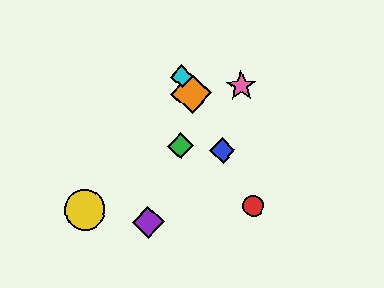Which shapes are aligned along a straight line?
The red circle, the blue diamond, the orange diamond, the cyan diamond are aligned along a straight line.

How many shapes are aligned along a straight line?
4 shapes (the red circle, the blue diamond, the orange diamond, the cyan diamond) are aligned along a straight line.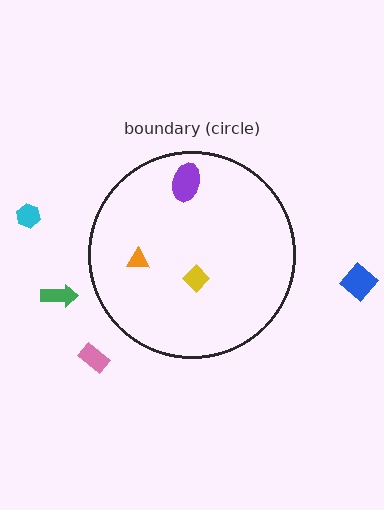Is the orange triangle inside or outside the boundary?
Inside.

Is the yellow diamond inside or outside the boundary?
Inside.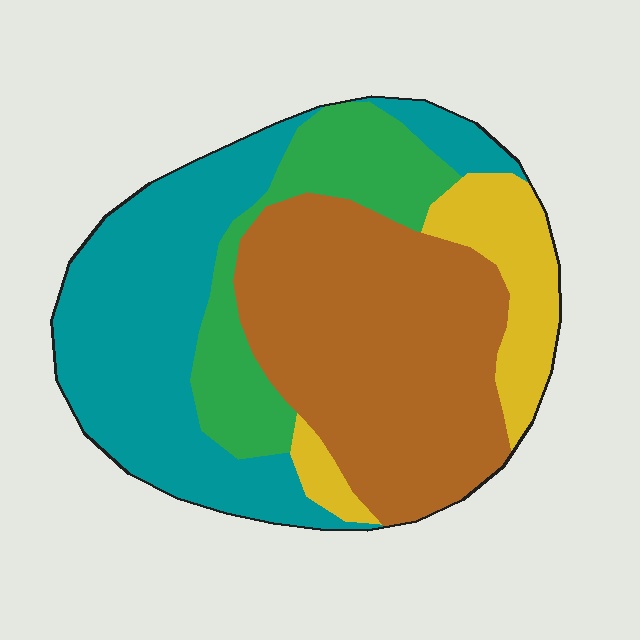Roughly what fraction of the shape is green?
Green takes up about one sixth (1/6) of the shape.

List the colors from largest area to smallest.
From largest to smallest: brown, teal, green, yellow.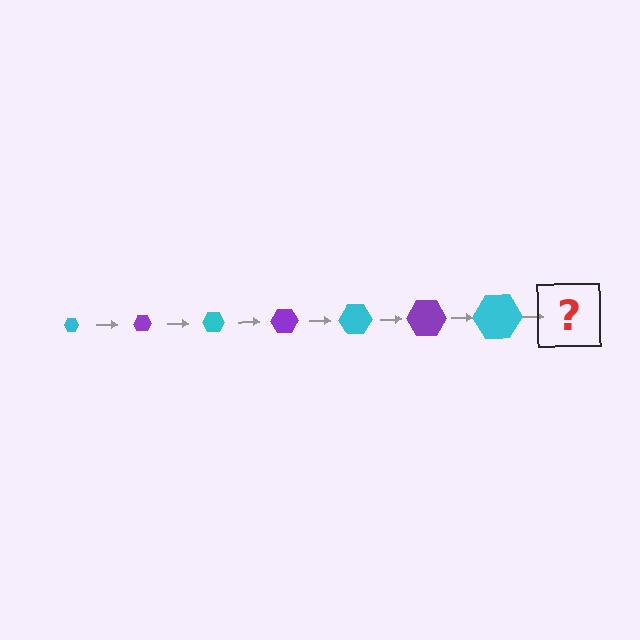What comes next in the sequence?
The next element should be a purple hexagon, larger than the previous one.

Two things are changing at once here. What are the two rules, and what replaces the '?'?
The two rules are that the hexagon grows larger each step and the color cycles through cyan and purple. The '?' should be a purple hexagon, larger than the previous one.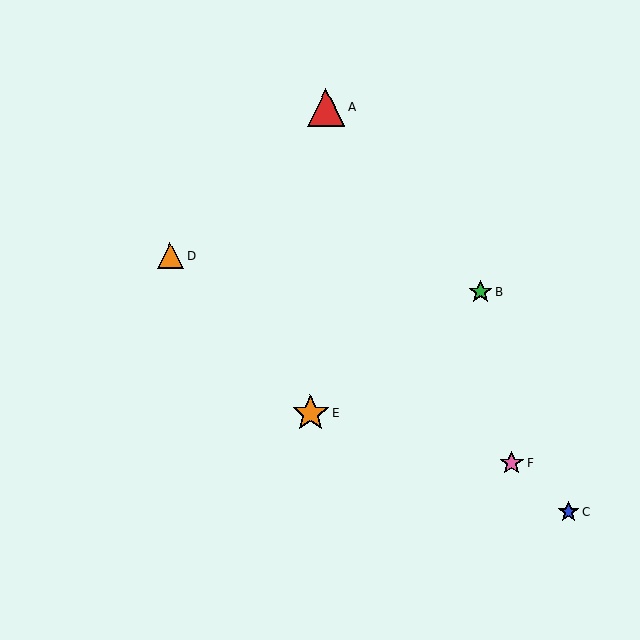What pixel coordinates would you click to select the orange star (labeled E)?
Click at (310, 414) to select the orange star E.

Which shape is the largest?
The red triangle (labeled A) is the largest.